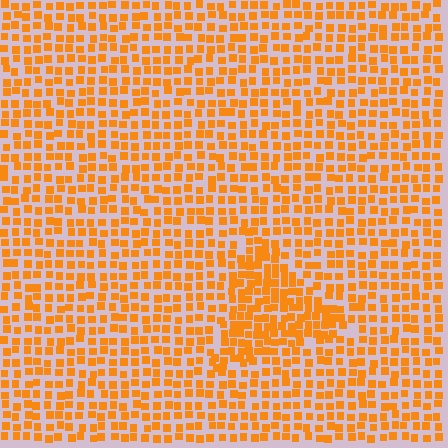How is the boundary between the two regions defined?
The boundary is defined by a change in element density (approximately 1.6x ratio). All elements are the same color, size, and shape.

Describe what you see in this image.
The image contains small orange elements arranged at two different densities. A triangle-shaped region is visible where the elements are more densely packed than the surrounding area.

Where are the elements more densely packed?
The elements are more densely packed inside the triangle boundary.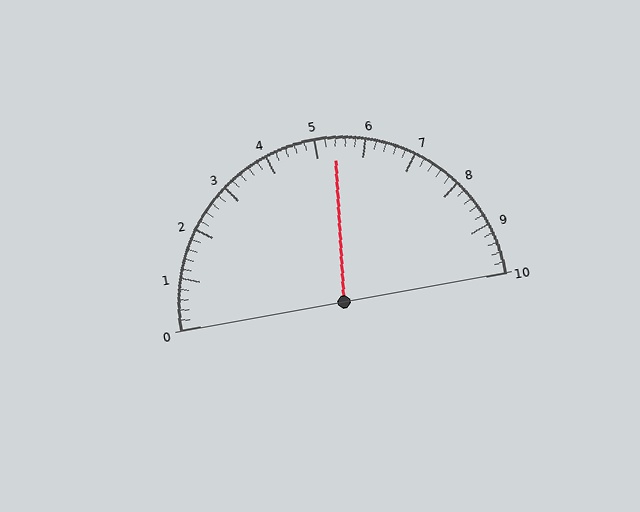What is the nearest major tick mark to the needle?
The nearest major tick mark is 5.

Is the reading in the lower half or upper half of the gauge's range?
The reading is in the upper half of the range (0 to 10).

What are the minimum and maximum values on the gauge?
The gauge ranges from 0 to 10.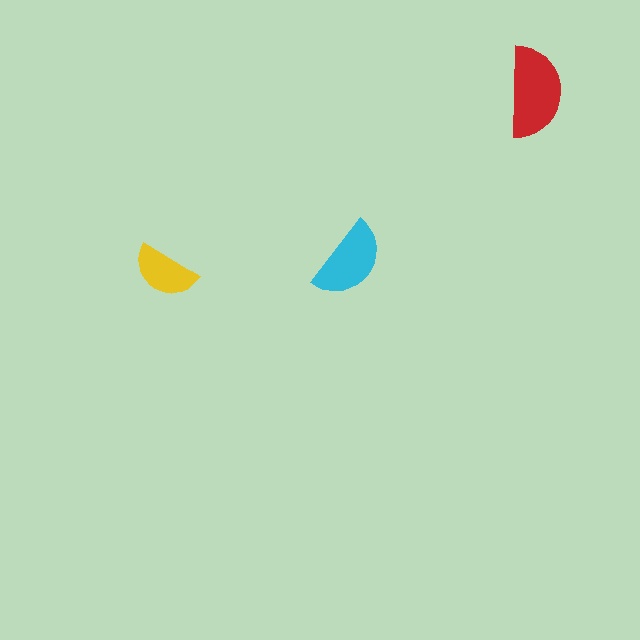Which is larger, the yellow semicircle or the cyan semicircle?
The cyan one.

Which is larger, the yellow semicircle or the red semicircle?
The red one.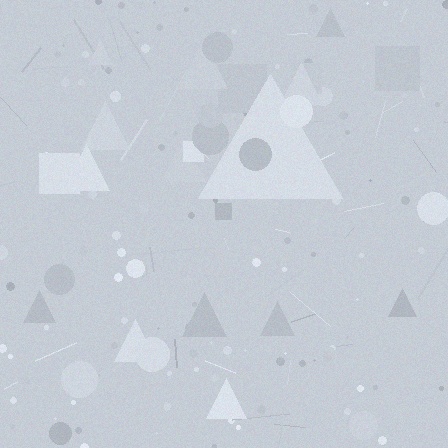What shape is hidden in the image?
A triangle is hidden in the image.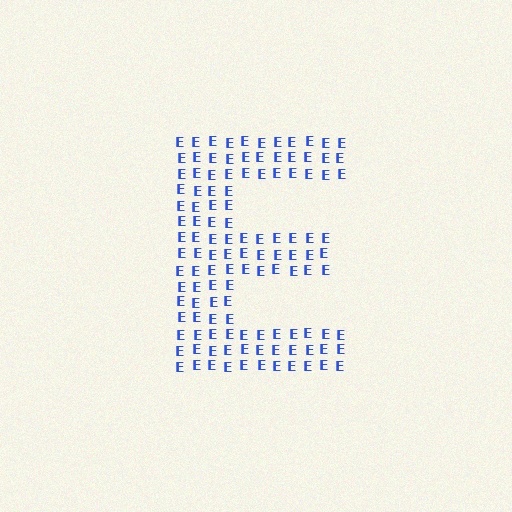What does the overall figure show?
The overall figure shows the letter E.